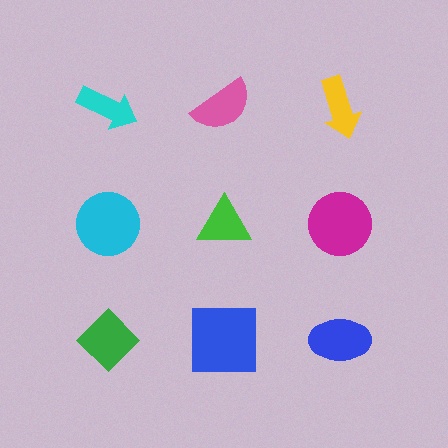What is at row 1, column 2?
A pink semicircle.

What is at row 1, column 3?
A yellow arrow.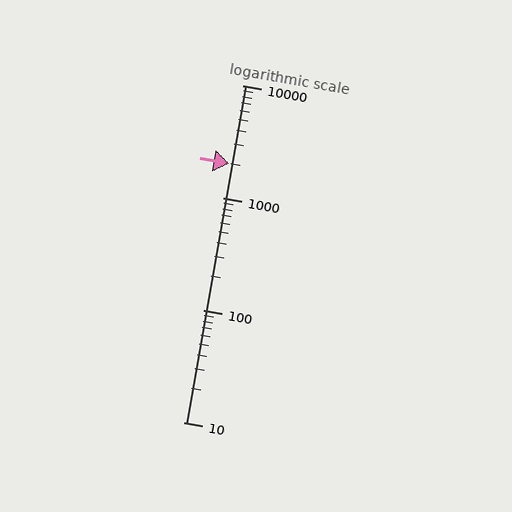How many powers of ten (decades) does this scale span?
The scale spans 3 decades, from 10 to 10000.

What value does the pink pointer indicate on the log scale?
The pointer indicates approximately 2000.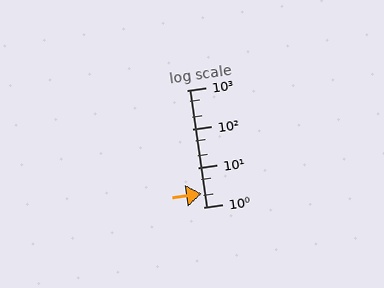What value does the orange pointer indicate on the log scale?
The pointer indicates approximately 2.2.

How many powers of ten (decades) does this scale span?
The scale spans 3 decades, from 1 to 1000.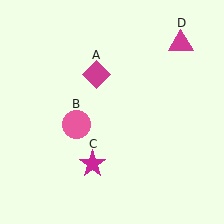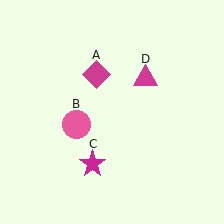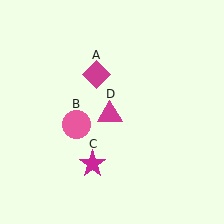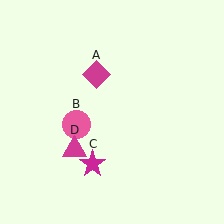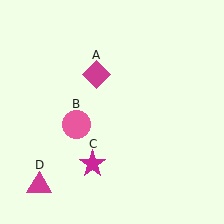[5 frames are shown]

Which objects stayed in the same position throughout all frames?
Magenta diamond (object A) and pink circle (object B) and magenta star (object C) remained stationary.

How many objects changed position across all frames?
1 object changed position: magenta triangle (object D).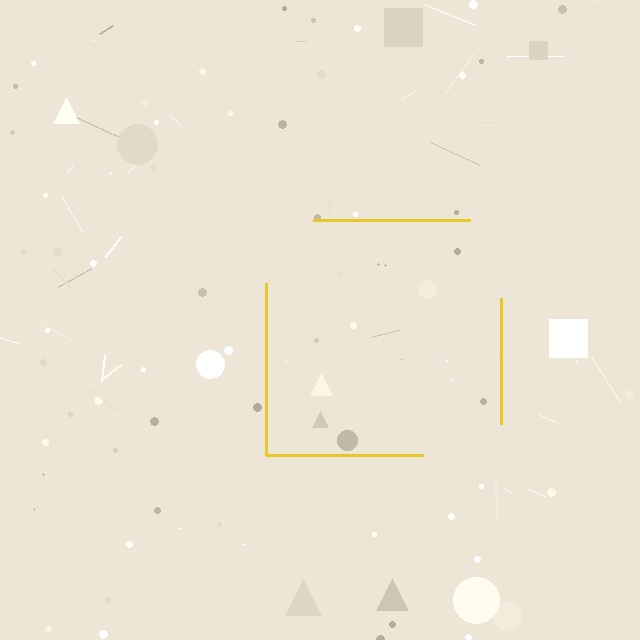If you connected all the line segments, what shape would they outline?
They would outline a square.